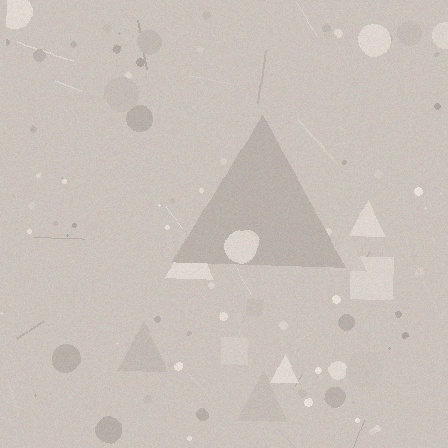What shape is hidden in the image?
A triangle is hidden in the image.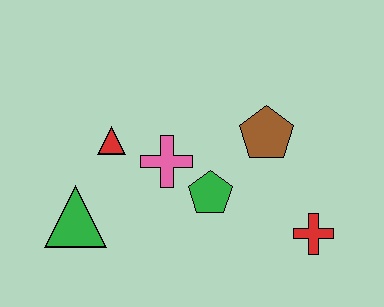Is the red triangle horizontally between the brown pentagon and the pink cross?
No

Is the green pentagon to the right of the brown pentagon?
No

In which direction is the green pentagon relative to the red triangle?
The green pentagon is to the right of the red triangle.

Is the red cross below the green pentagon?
Yes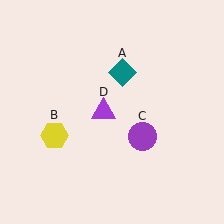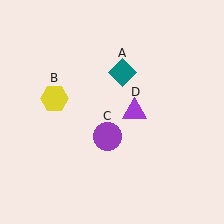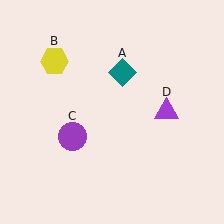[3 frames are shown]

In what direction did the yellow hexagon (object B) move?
The yellow hexagon (object B) moved up.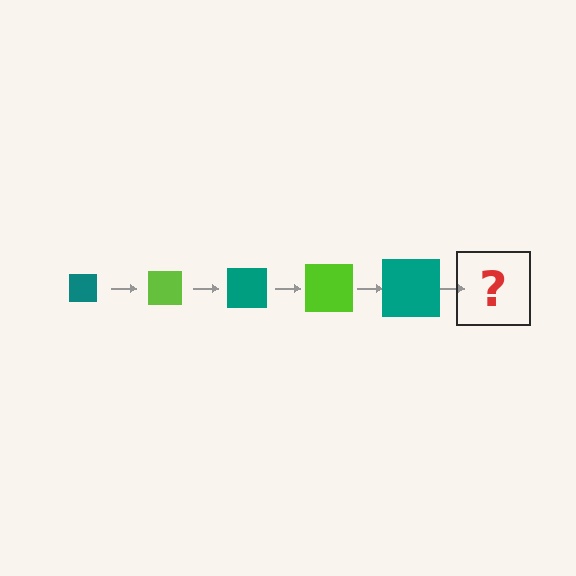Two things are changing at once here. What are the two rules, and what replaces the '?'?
The two rules are that the square grows larger each step and the color cycles through teal and lime. The '?' should be a lime square, larger than the previous one.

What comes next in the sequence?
The next element should be a lime square, larger than the previous one.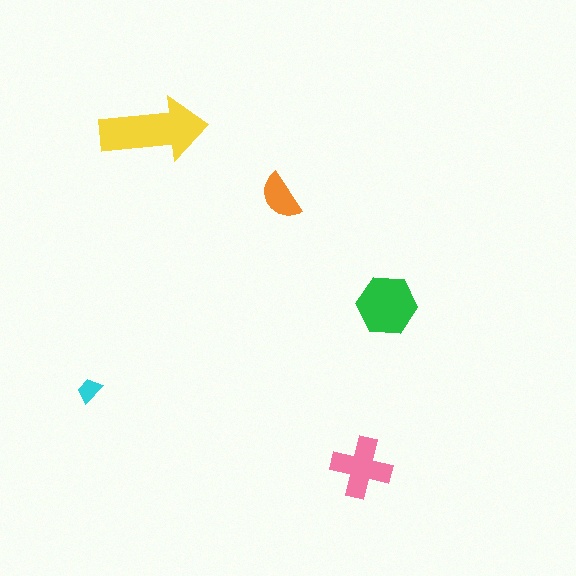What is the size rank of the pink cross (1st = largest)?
3rd.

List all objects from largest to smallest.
The yellow arrow, the green hexagon, the pink cross, the orange semicircle, the cyan trapezoid.